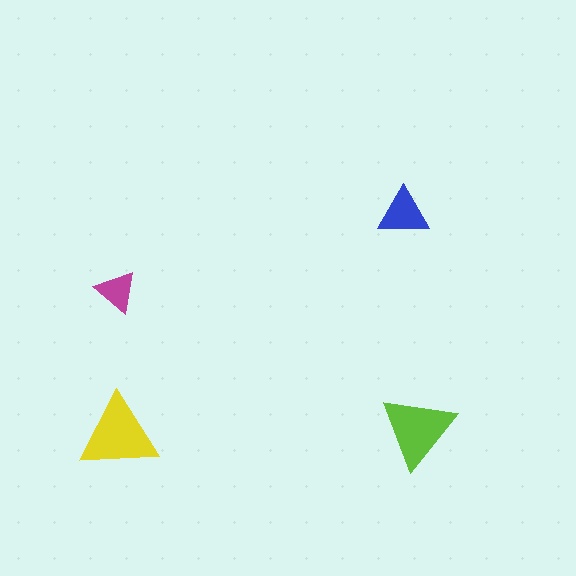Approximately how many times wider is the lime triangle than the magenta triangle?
About 2 times wider.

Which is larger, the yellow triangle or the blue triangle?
The yellow one.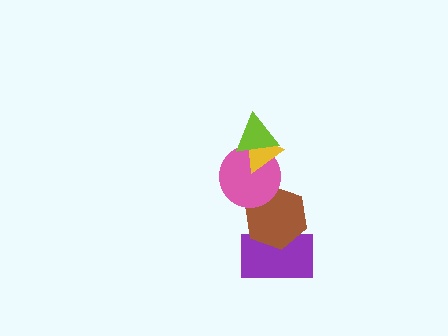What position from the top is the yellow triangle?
The yellow triangle is 2nd from the top.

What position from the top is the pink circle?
The pink circle is 3rd from the top.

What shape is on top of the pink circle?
The yellow triangle is on top of the pink circle.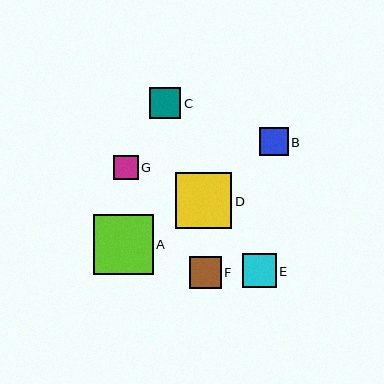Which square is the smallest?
Square G is the smallest with a size of approximately 25 pixels.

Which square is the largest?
Square A is the largest with a size of approximately 60 pixels.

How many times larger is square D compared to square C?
Square D is approximately 1.8 times the size of square C.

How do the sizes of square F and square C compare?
Square F and square C are approximately the same size.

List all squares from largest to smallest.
From largest to smallest: A, D, E, F, C, B, G.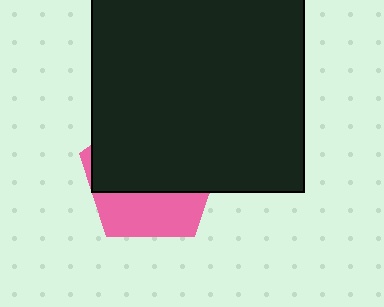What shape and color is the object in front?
The object in front is a black square.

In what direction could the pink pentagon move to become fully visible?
The pink pentagon could move down. That would shift it out from behind the black square entirely.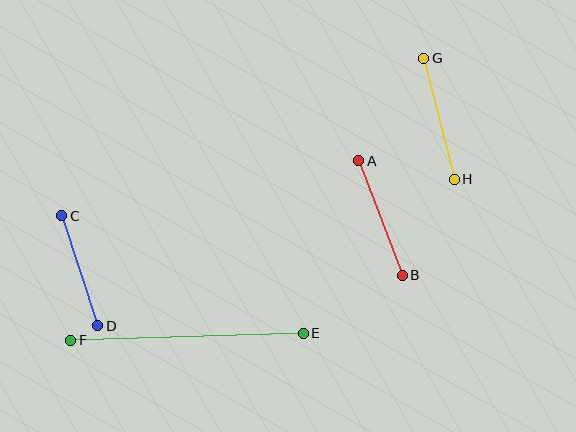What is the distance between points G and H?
The distance is approximately 125 pixels.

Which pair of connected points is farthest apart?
Points E and F are farthest apart.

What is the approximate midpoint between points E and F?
The midpoint is at approximately (187, 337) pixels.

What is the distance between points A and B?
The distance is approximately 122 pixels.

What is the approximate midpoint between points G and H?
The midpoint is at approximately (439, 119) pixels.